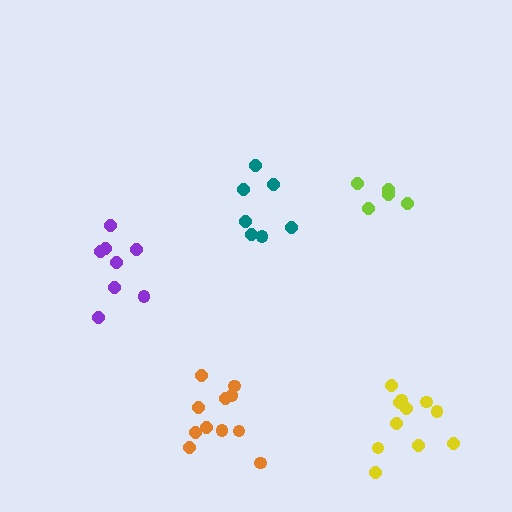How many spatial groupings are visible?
There are 5 spatial groupings.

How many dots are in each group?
Group 1: 7 dots, Group 2: 5 dots, Group 3: 8 dots, Group 4: 11 dots, Group 5: 11 dots (42 total).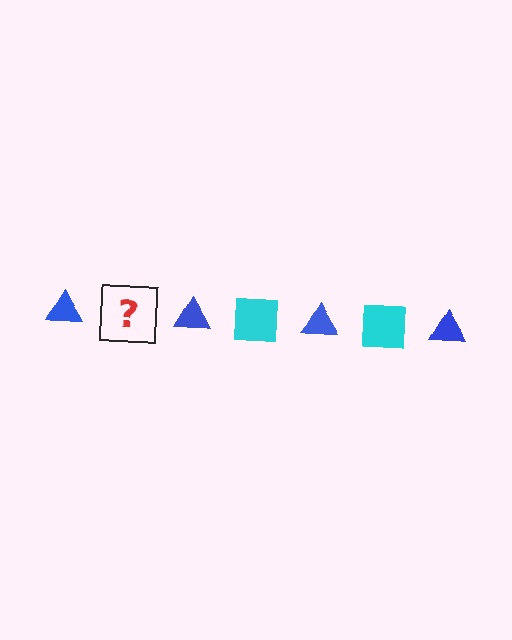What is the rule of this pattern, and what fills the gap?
The rule is that the pattern alternates between blue triangle and cyan square. The gap should be filled with a cyan square.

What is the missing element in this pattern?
The missing element is a cyan square.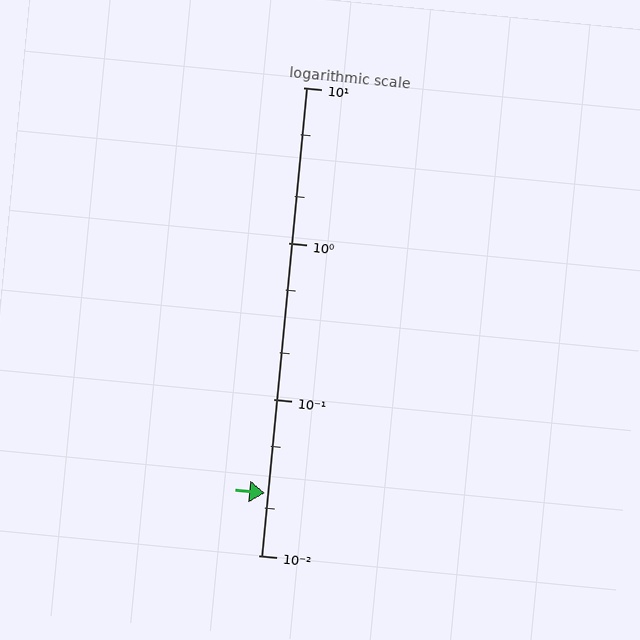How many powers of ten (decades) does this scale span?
The scale spans 3 decades, from 0.01 to 10.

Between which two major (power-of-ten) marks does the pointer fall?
The pointer is between 0.01 and 0.1.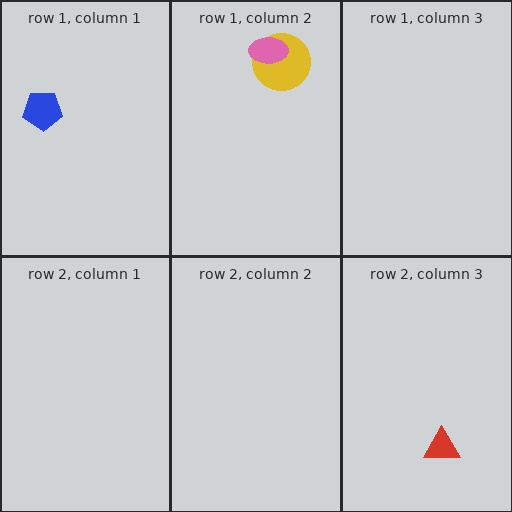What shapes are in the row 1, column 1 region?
The blue pentagon.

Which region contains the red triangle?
The row 2, column 3 region.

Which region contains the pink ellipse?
The row 1, column 2 region.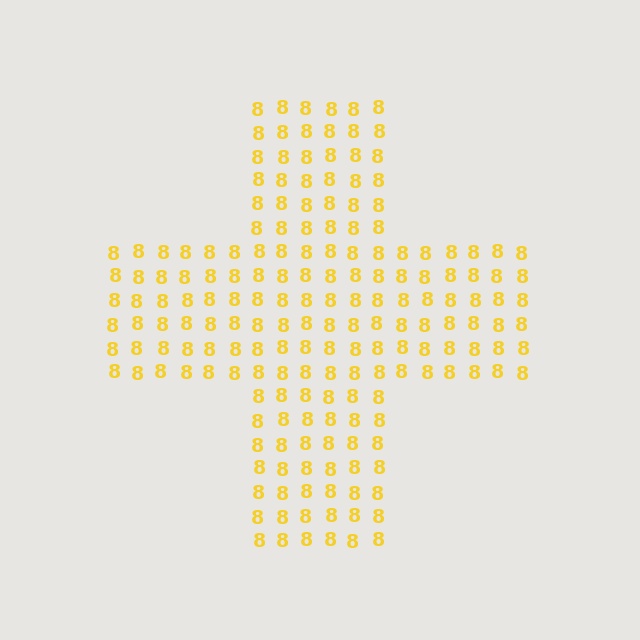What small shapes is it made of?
It is made of small digit 8's.